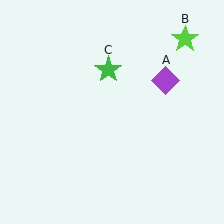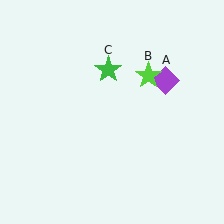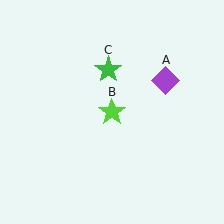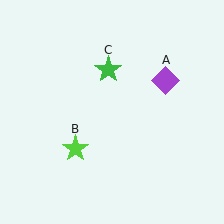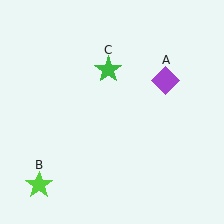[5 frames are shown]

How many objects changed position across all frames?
1 object changed position: lime star (object B).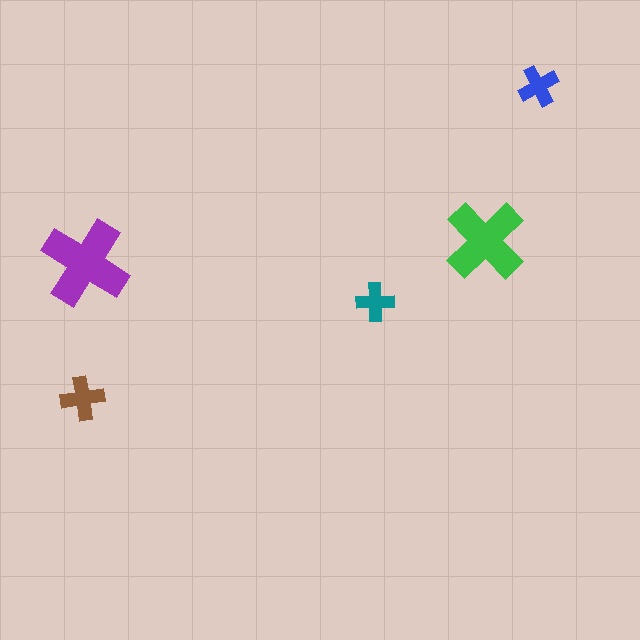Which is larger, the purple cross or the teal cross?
The purple one.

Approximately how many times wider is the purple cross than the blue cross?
About 2 times wider.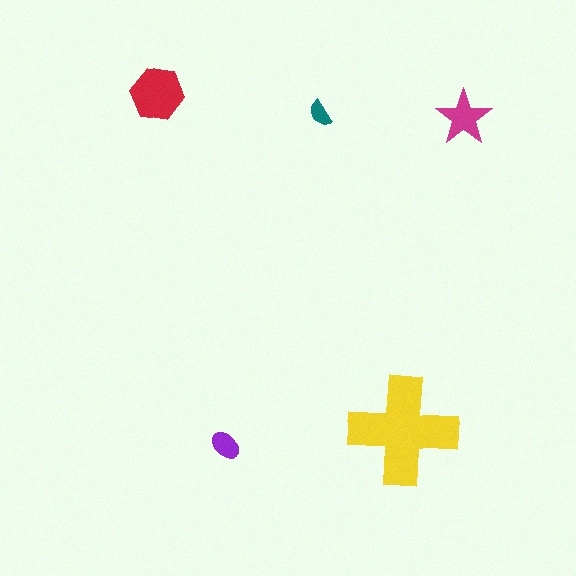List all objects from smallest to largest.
The teal semicircle, the purple ellipse, the magenta star, the red hexagon, the yellow cross.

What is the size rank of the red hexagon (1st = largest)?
2nd.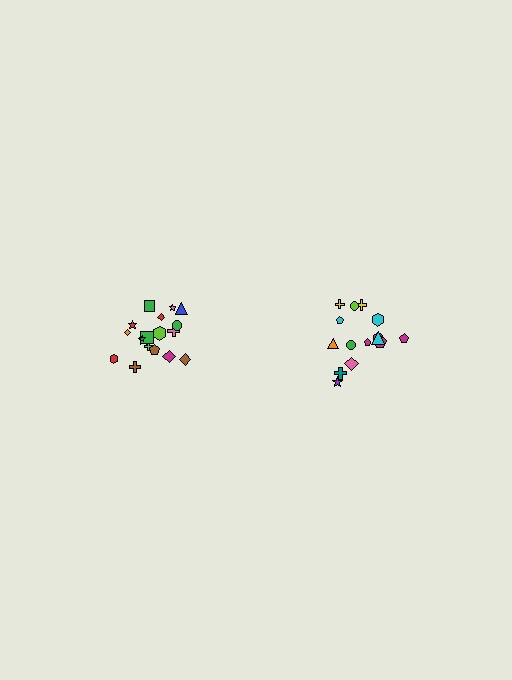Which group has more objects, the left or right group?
The left group.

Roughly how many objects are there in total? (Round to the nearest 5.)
Roughly 35 objects in total.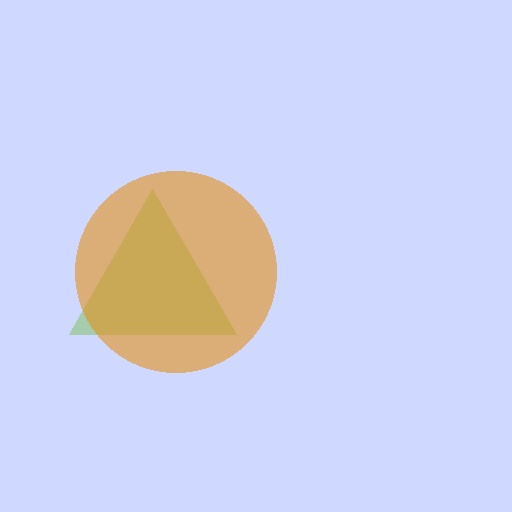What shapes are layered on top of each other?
The layered shapes are: a lime triangle, an orange circle.